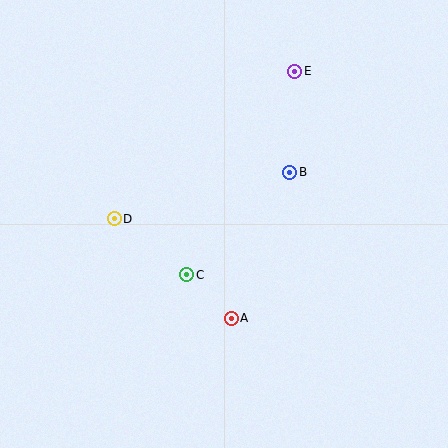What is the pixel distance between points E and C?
The distance between E and C is 231 pixels.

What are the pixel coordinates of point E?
Point E is at (295, 71).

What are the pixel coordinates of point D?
Point D is at (114, 219).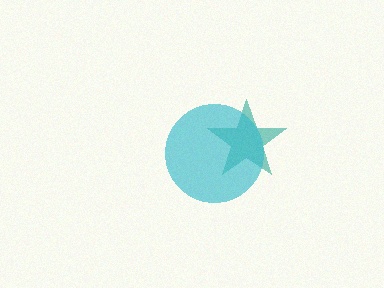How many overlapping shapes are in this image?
There are 2 overlapping shapes in the image.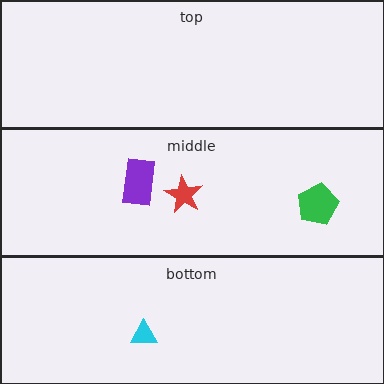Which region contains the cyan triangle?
The bottom region.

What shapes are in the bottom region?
The cyan triangle.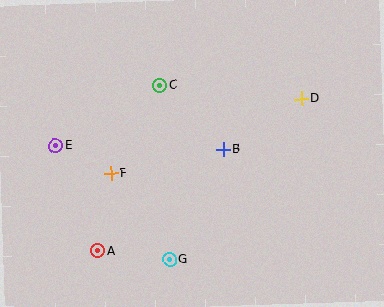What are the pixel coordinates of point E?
Point E is at (56, 146).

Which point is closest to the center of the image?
Point B at (223, 149) is closest to the center.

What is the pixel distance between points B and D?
The distance between B and D is 93 pixels.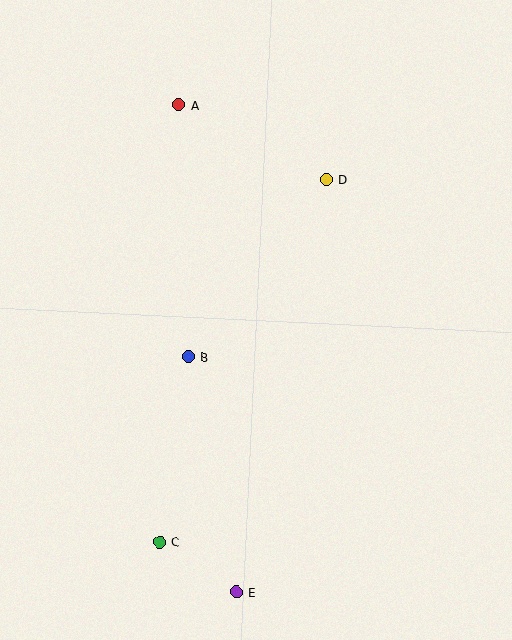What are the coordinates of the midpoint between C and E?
The midpoint between C and E is at (198, 567).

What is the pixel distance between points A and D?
The distance between A and D is 165 pixels.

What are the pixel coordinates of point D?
Point D is at (326, 179).